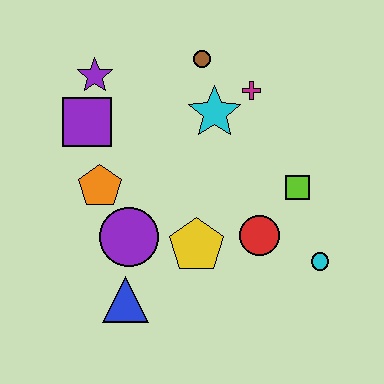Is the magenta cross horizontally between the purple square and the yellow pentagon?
No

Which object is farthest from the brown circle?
The blue triangle is farthest from the brown circle.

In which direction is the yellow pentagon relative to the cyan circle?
The yellow pentagon is to the left of the cyan circle.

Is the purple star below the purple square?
No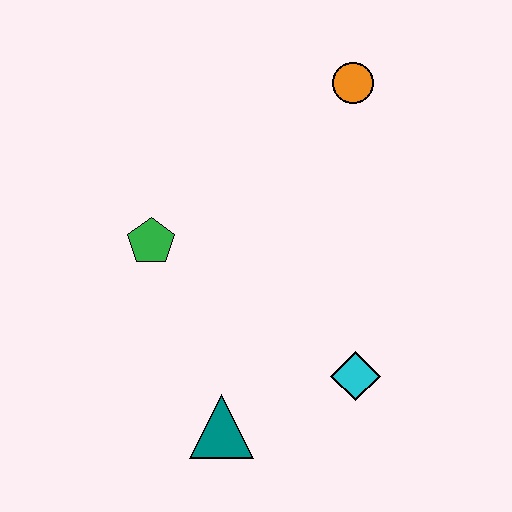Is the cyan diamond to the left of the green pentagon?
No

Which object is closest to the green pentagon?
The teal triangle is closest to the green pentagon.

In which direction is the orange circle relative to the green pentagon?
The orange circle is to the right of the green pentagon.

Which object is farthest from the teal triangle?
The orange circle is farthest from the teal triangle.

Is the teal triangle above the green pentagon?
No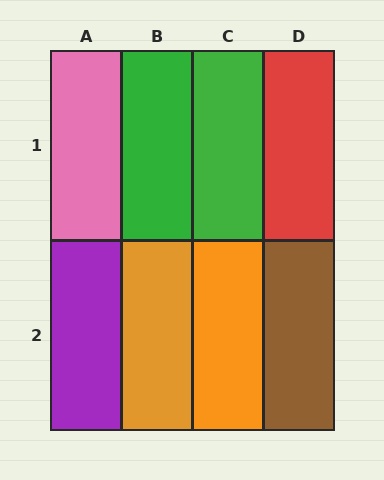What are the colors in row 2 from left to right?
Purple, orange, orange, brown.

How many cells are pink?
1 cell is pink.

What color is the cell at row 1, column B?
Green.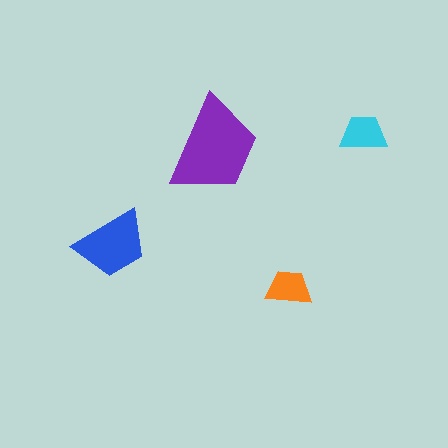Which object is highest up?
The cyan trapezoid is topmost.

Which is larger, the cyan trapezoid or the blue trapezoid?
The blue one.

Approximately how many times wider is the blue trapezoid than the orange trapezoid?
About 1.5 times wider.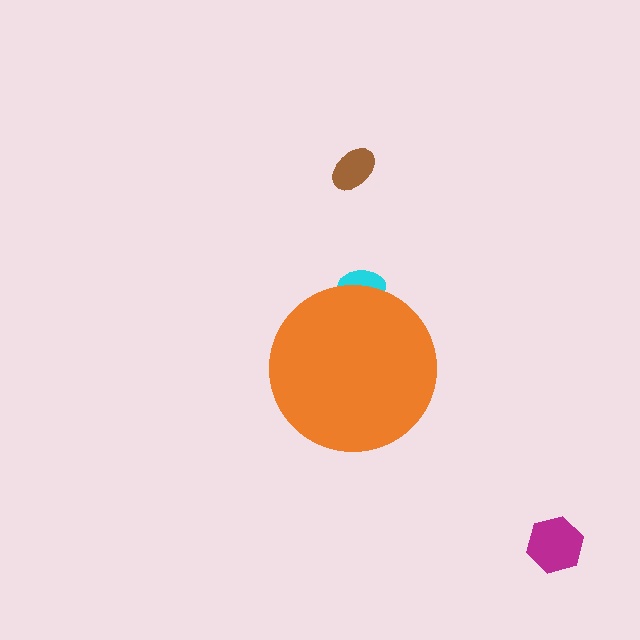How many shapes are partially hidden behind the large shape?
1 shape is partially hidden.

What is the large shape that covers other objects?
An orange circle.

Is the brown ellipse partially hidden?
No, the brown ellipse is fully visible.